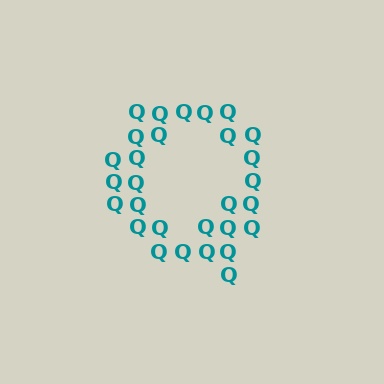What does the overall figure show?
The overall figure shows the letter Q.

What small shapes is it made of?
It is made of small letter Q's.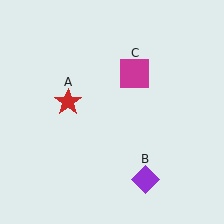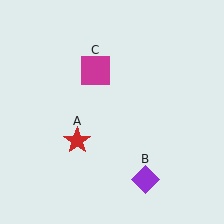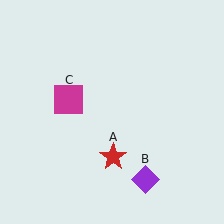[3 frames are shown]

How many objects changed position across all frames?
2 objects changed position: red star (object A), magenta square (object C).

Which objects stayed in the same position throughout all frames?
Purple diamond (object B) remained stationary.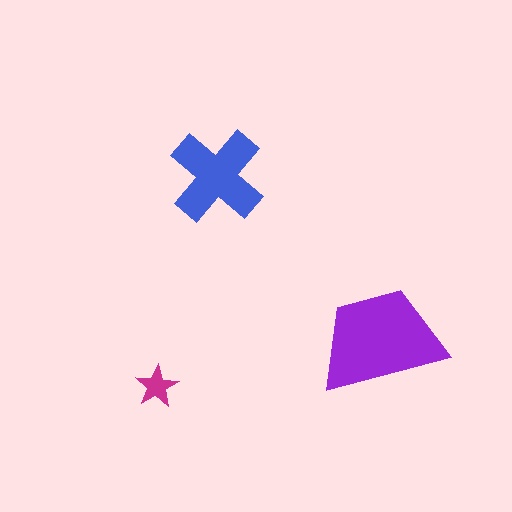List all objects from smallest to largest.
The magenta star, the blue cross, the purple trapezoid.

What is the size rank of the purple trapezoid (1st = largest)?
1st.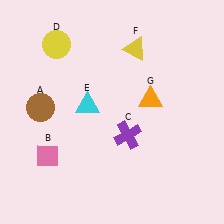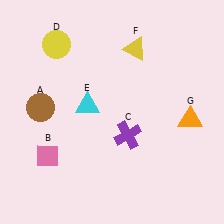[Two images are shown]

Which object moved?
The orange triangle (G) moved right.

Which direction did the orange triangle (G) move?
The orange triangle (G) moved right.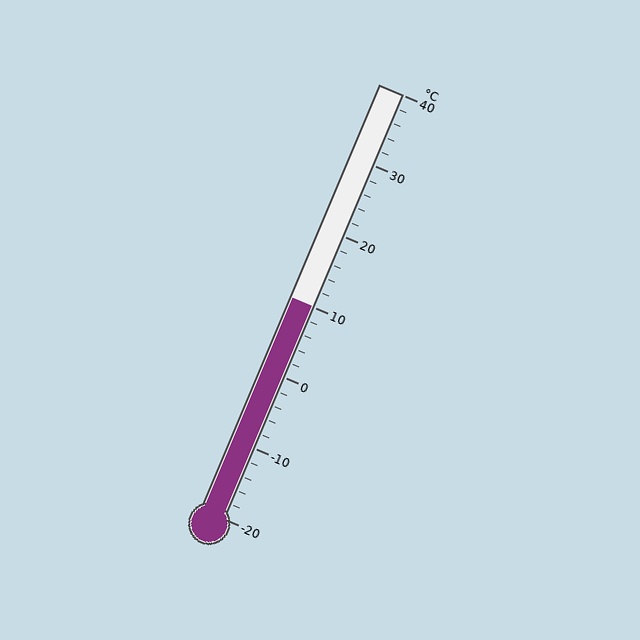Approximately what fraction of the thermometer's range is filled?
The thermometer is filled to approximately 50% of its range.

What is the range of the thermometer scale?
The thermometer scale ranges from -20°C to 40°C.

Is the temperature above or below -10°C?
The temperature is above -10°C.